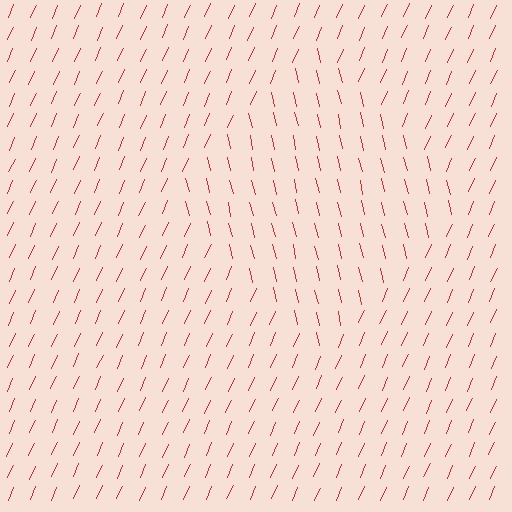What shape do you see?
I see a diamond.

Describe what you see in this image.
The image is filled with small red line segments. A diamond region in the image has lines oriented differently from the surrounding lines, creating a visible texture boundary.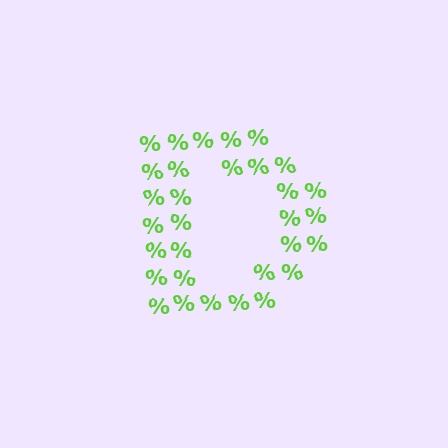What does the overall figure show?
The overall figure shows the letter D.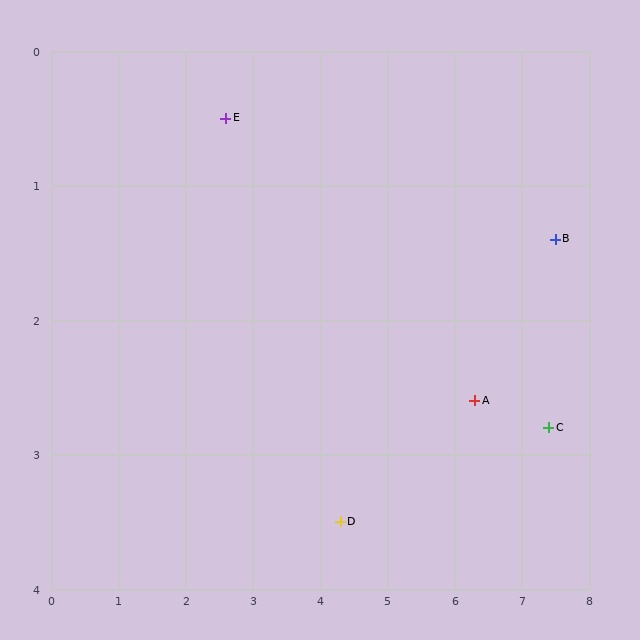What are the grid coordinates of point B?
Point B is at approximately (7.5, 1.4).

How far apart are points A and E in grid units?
Points A and E are about 4.3 grid units apart.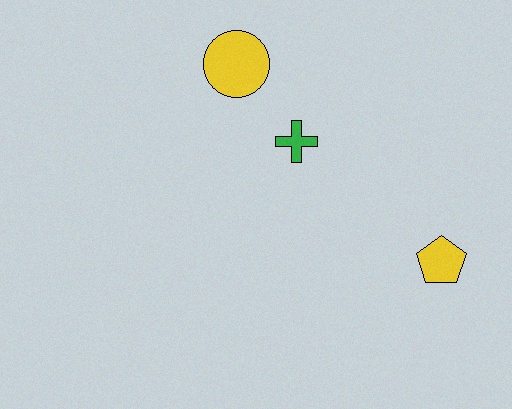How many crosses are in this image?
There is 1 cross.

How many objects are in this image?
There are 3 objects.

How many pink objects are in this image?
There are no pink objects.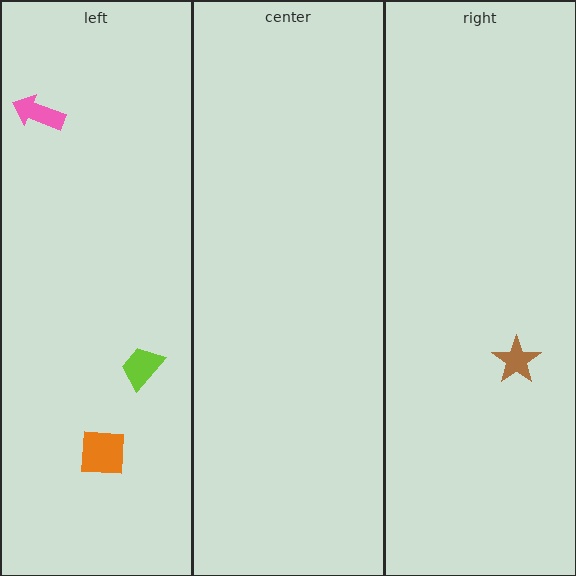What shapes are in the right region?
The brown star.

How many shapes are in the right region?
1.